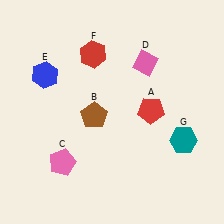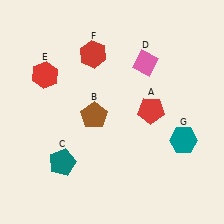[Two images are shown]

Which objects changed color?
C changed from pink to teal. E changed from blue to red.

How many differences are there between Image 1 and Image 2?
There are 2 differences between the two images.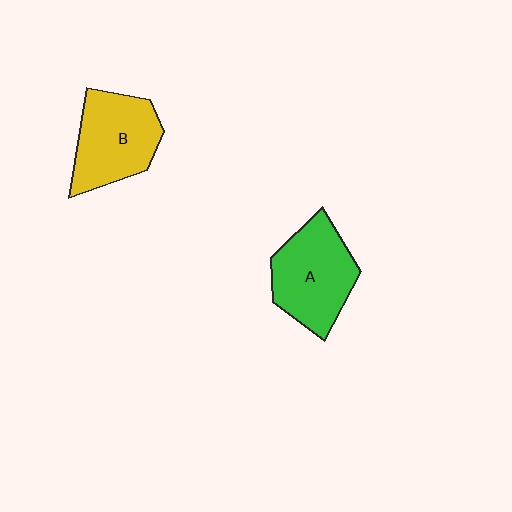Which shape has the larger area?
Shape A (green).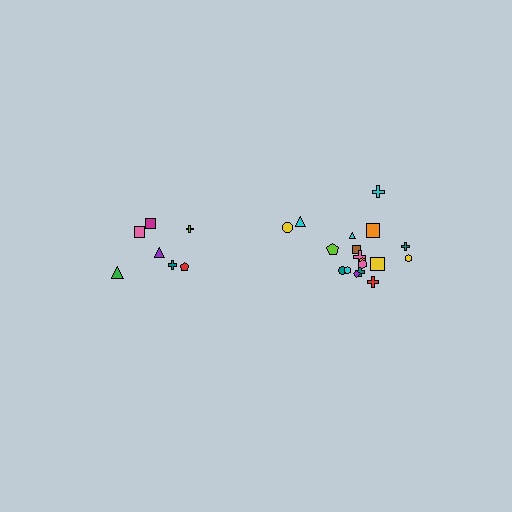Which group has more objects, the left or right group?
The right group.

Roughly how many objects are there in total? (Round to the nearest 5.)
Roughly 25 objects in total.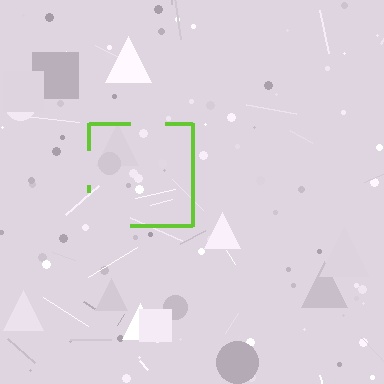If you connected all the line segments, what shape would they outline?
They would outline a square.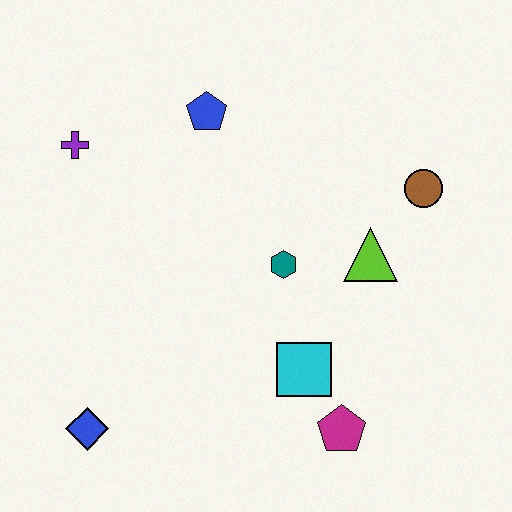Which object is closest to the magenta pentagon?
The cyan square is closest to the magenta pentagon.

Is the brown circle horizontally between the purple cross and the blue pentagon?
No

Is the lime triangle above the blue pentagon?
No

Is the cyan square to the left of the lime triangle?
Yes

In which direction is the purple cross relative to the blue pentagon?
The purple cross is to the left of the blue pentagon.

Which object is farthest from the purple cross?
The magenta pentagon is farthest from the purple cross.